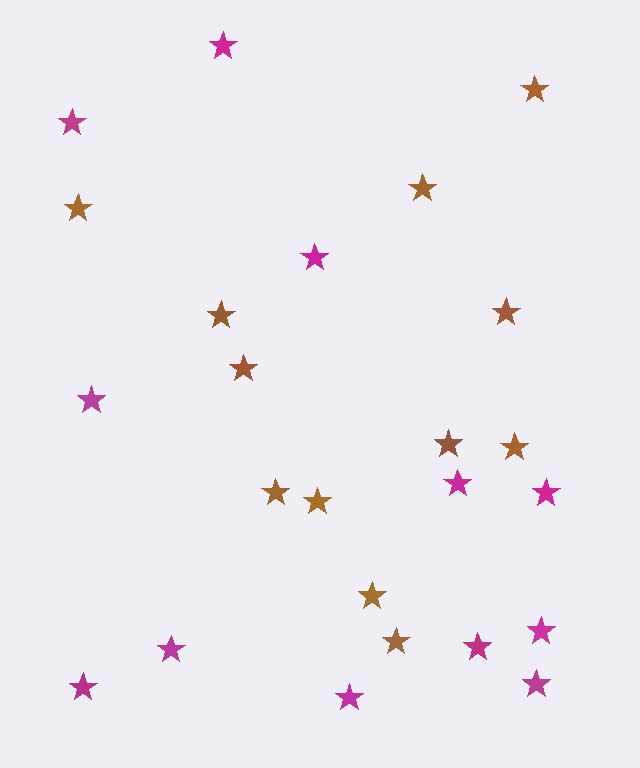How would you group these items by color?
There are 2 groups: one group of brown stars (12) and one group of magenta stars (12).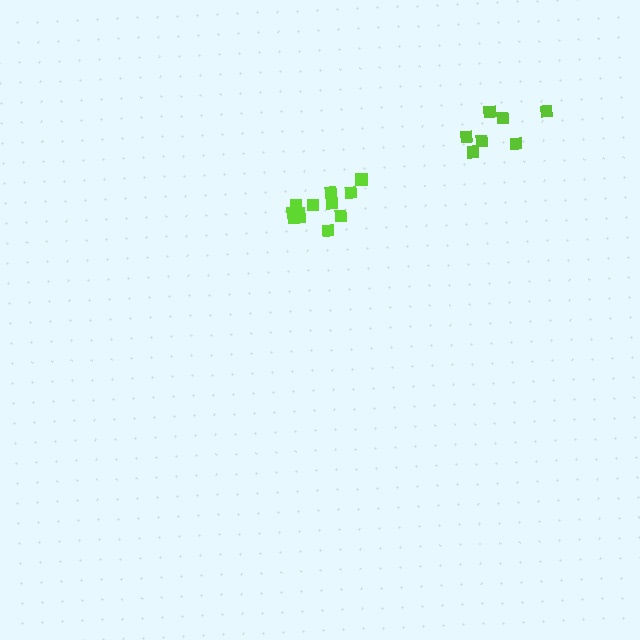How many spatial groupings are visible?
There are 2 spatial groupings.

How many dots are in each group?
Group 1: 7 dots, Group 2: 12 dots (19 total).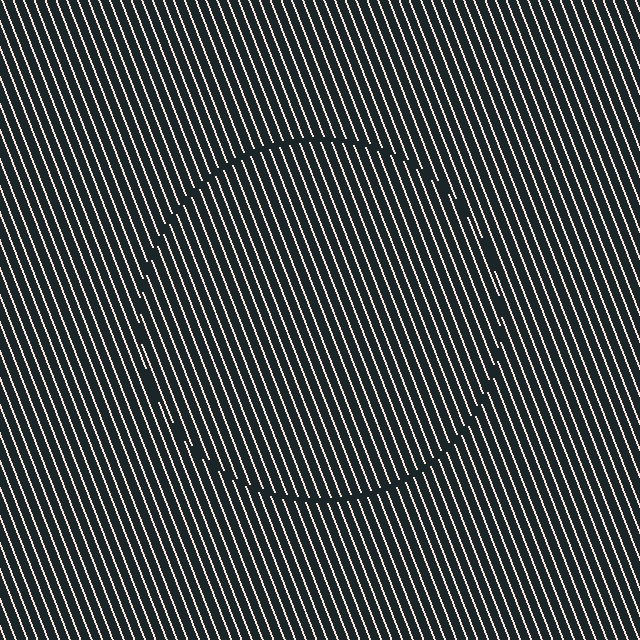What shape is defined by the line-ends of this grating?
An illusory circle. The interior of the shape contains the same grating, shifted by half a period — the contour is defined by the phase discontinuity where line-ends from the inner and outer gratings abut.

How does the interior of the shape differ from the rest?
The interior of the shape contains the same grating, shifted by half a period — the contour is defined by the phase discontinuity where line-ends from the inner and outer gratings abut.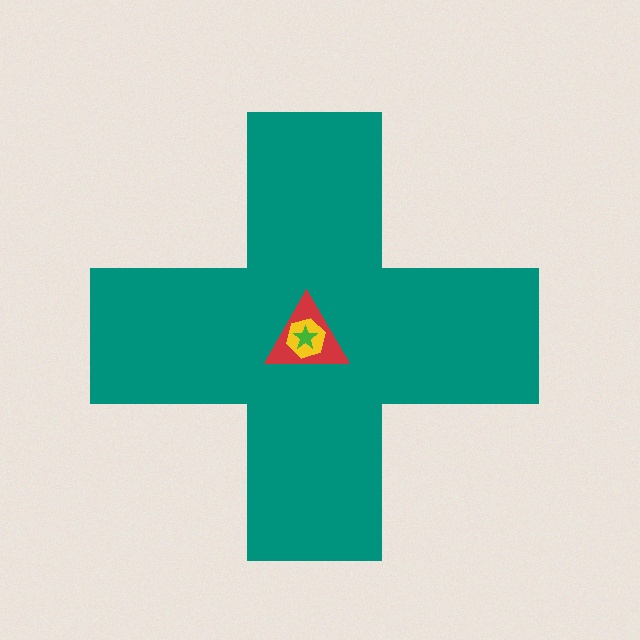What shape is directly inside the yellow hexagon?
The green star.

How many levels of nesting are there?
4.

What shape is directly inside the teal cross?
The red triangle.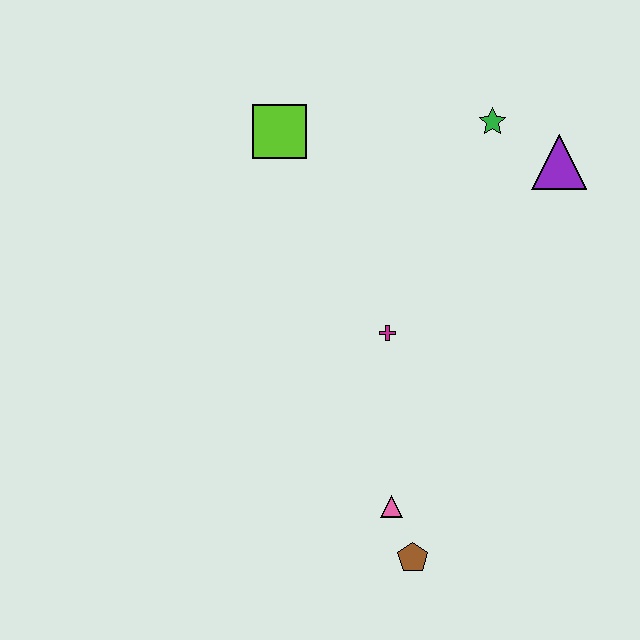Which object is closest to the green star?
The purple triangle is closest to the green star.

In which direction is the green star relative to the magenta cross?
The green star is above the magenta cross.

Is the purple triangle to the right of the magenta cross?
Yes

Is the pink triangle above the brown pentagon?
Yes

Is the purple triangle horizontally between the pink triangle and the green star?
No